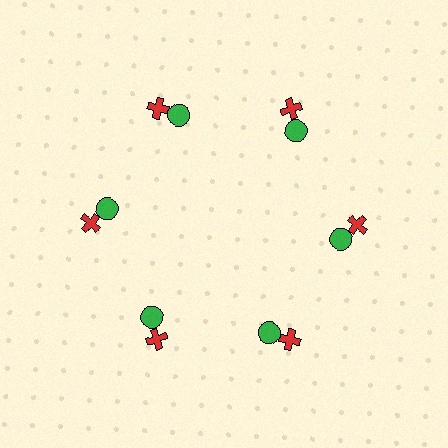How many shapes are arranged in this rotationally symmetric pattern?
There are 12 shapes, arranged in 6 groups of 2.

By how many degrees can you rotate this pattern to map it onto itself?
The pattern maps onto itself every 60 degrees of rotation.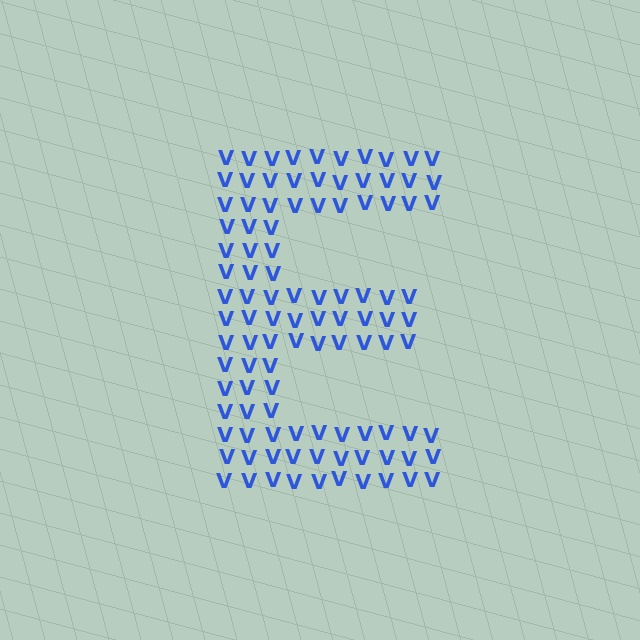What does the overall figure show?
The overall figure shows the letter E.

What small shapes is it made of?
It is made of small letter V's.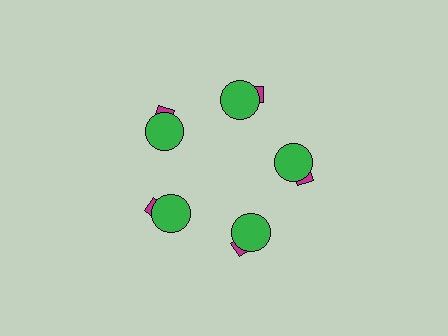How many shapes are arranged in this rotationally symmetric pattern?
There are 10 shapes, arranged in 5 groups of 2.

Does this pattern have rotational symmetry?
Yes, this pattern has 5-fold rotational symmetry. It looks the same after rotating 72 degrees around the center.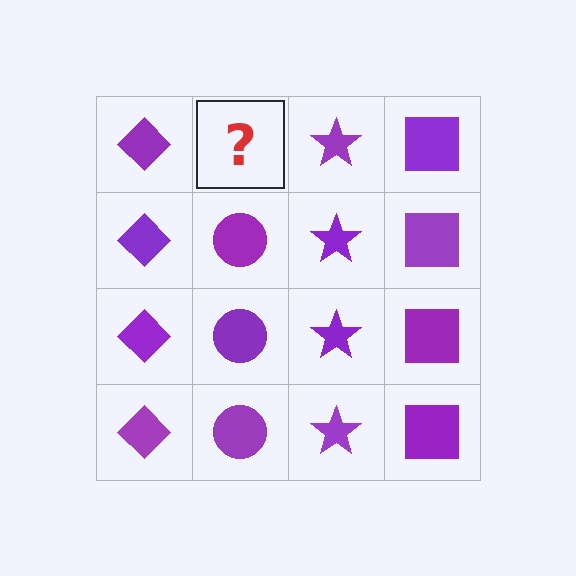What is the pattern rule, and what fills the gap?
The rule is that each column has a consistent shape. The gap should be filled with a purple circle.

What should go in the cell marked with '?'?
The missing cell should contain a purple circle.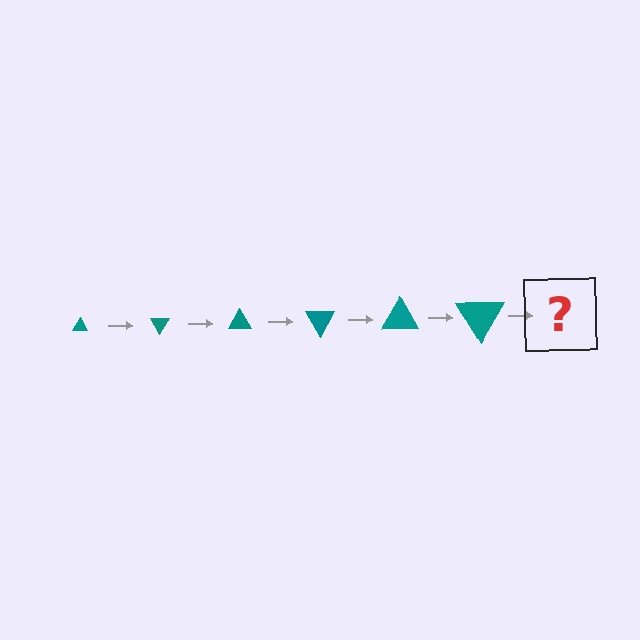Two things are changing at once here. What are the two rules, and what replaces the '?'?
The two rules are that the triangle grows larger each step and it rotates 60 degrees each step. The '?' should be a triangle, larger than the previous one and rotated 360 degrees from the start.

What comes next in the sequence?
The next element should be a triangle, larger than the previous one and rotated 360 degrees from the start.